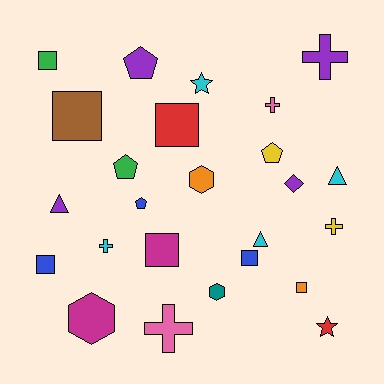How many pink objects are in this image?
There are 2 pink objects.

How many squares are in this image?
There are 7 squares.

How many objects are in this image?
There are 25 objects.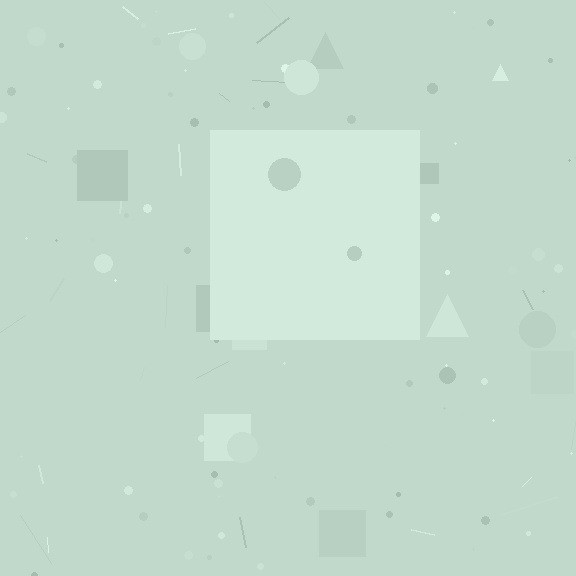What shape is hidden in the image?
A square is hidden in the image.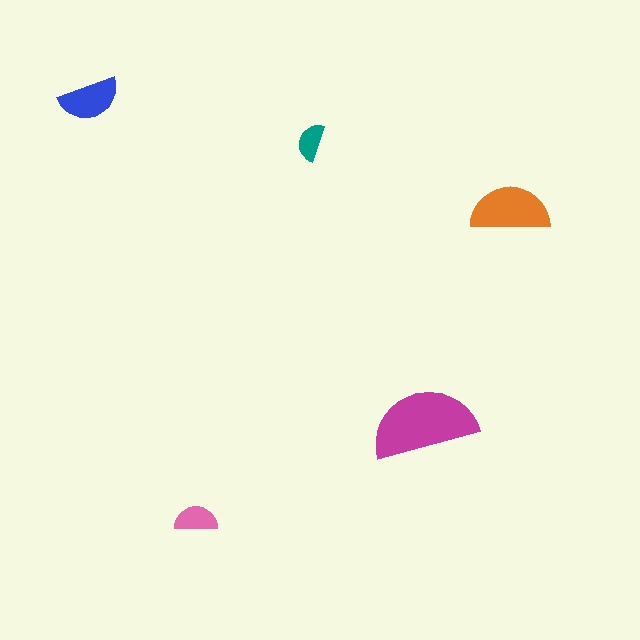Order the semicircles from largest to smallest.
the magenta one, the orange one, the blue one, the pink one, the teal one.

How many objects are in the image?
There are 5 objects in the image.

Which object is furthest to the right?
The orange semicircle is rightmost.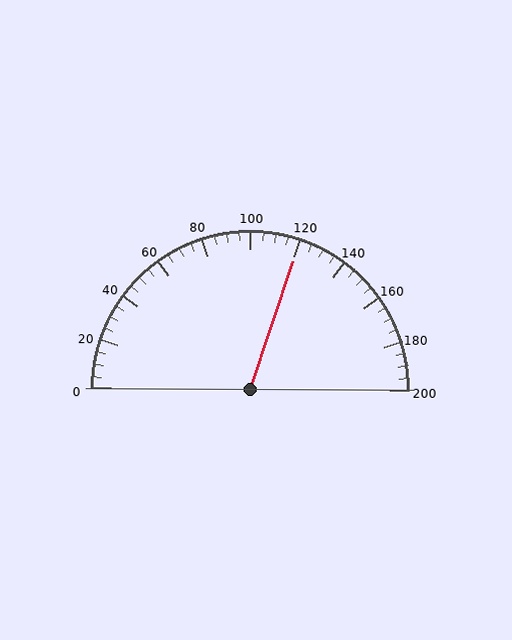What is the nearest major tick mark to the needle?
The nearest major tick mark is 120.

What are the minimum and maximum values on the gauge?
The gauge ranges from 0 to 200.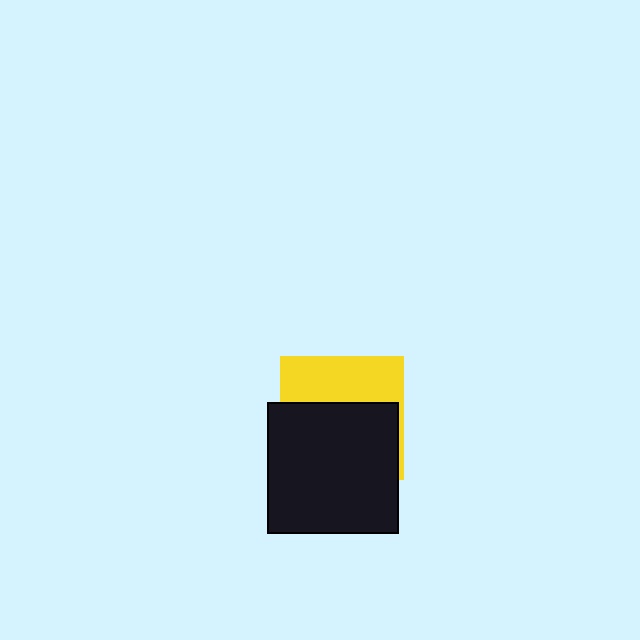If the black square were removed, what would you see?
You would see the complete yellow square.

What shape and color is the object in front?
The object in front is a black square.